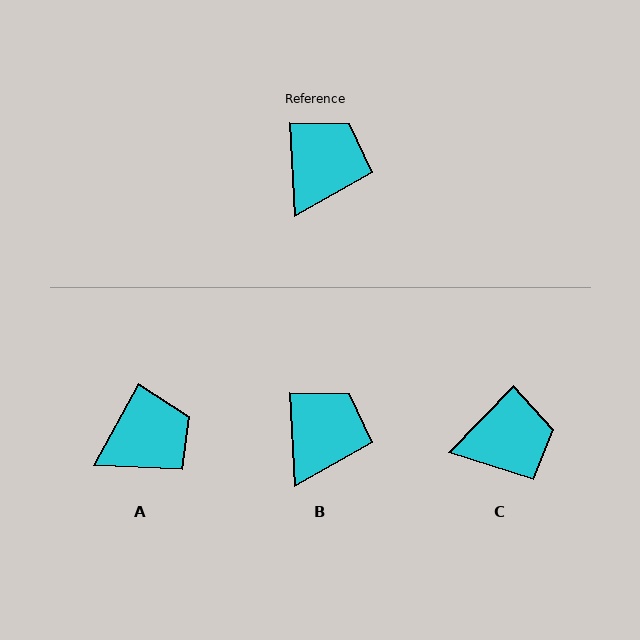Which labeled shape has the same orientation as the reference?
B.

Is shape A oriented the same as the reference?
No, it is off by about 32 degrees.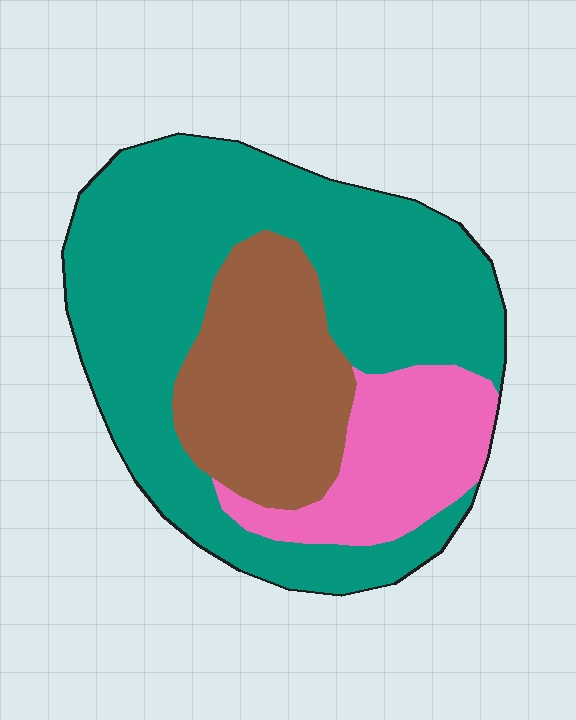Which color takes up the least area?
Pink, at roughly 15%.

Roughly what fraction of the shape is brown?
Brown covers around 25% of the shape.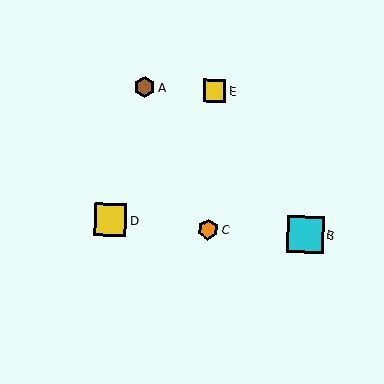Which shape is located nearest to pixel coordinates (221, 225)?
The orange hexagon (labeled C) at (208, 229) is nearest to that location.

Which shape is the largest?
The cyan square (labeled B) is the largest.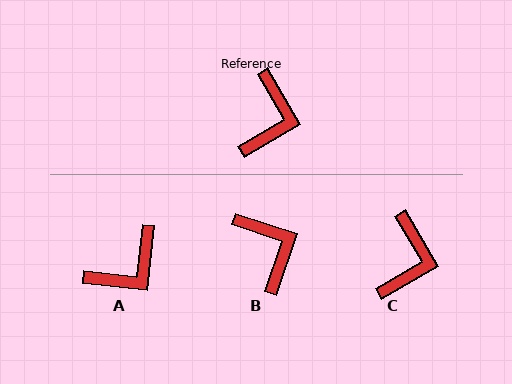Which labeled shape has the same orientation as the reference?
C.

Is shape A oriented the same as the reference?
No, it is off by about 37 degrees.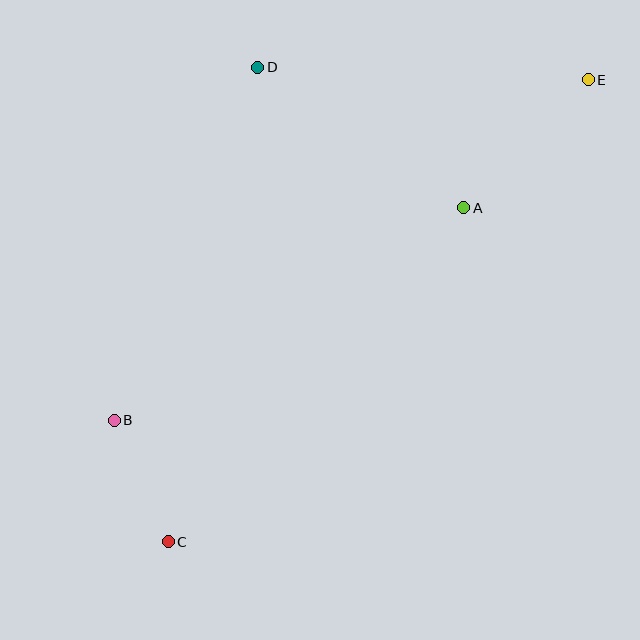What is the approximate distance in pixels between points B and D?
The distance between B and D is approximately 381 pixels.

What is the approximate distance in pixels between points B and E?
The distance between B and E is approximately 584 pixels.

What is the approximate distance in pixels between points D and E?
The distance between D and E is approximately 331 pixels.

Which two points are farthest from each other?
Points C and E are farthest from each other.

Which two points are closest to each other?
Points B and C are closest to each other.